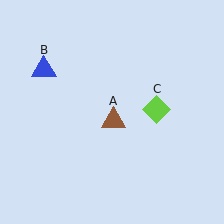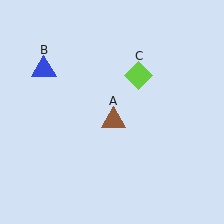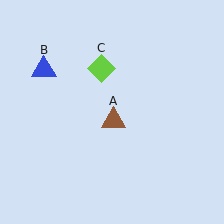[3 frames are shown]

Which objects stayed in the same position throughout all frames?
Brown triangle (object A) and blue triangle (object B) remained stationary.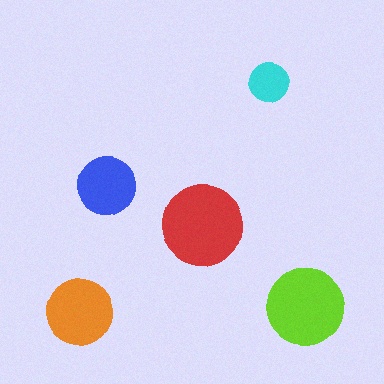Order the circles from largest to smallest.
the red one, the lime one, the orange one, the blue one, the cyan one.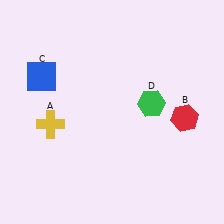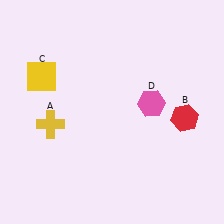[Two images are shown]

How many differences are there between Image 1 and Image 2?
There are 2 differences between the two images.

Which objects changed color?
C changed from blue to yellow. D changed from green to pink.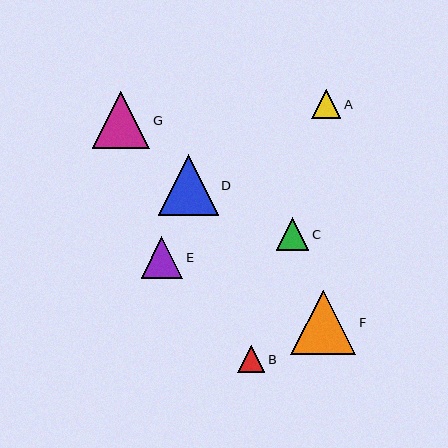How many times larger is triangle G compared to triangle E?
Triangle G is approximately 1.4 times the size of triangle E.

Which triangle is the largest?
Triangle F is the largest with a size of approximately 65 pixels.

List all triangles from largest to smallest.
From largest to smallest: F, D, G, E, C, A, B.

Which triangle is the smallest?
Triangle B is the smallest with a size of approximately 27 pixels.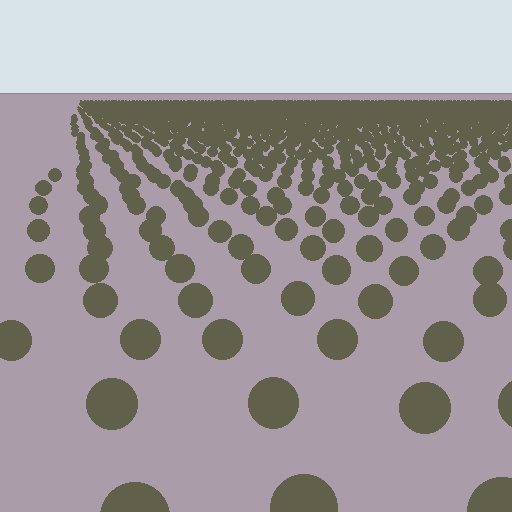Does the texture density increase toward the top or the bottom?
Density increases toward the top.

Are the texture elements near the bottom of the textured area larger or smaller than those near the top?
Larger. Near the bottom, elements are closer to the viewer and appear at a bigger on-screen size.